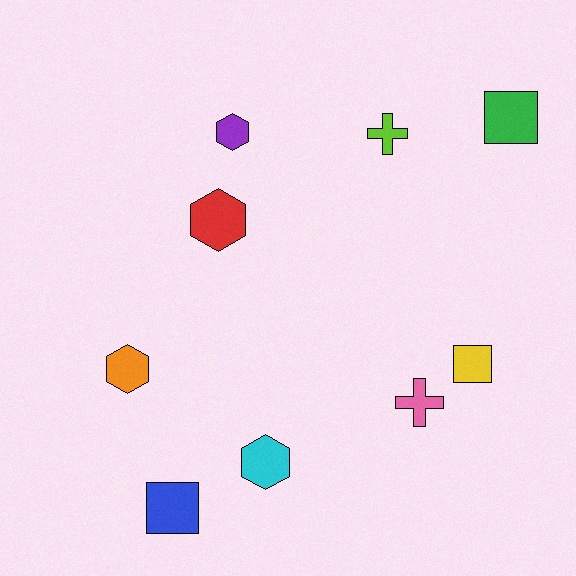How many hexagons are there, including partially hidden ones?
There are 4 hexagons.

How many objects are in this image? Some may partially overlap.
There are 9 objects.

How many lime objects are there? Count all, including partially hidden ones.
There is 1 lime object.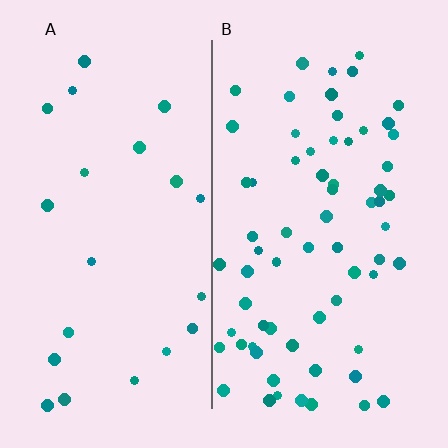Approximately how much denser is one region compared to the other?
Approximately 3.1× — region B over region A.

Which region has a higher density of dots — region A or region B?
B (the right).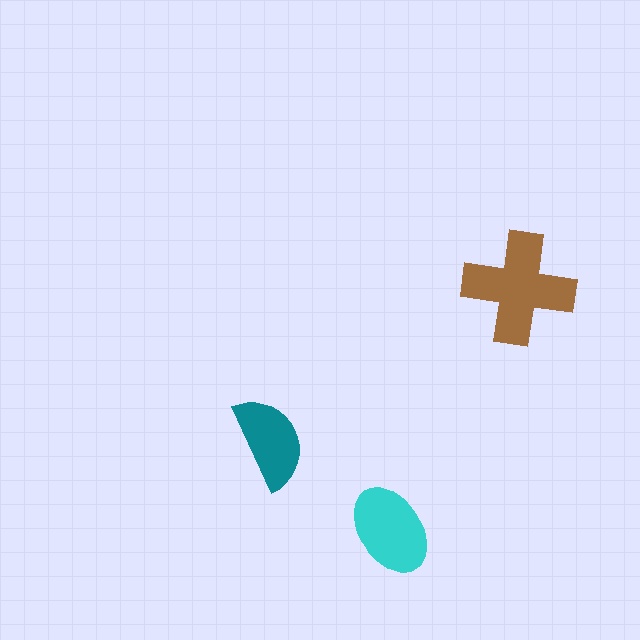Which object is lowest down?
The cyan ellipse is bottommost.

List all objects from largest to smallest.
The brown cross, the cyan ellipse, the teal semicircle.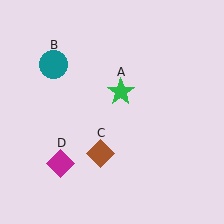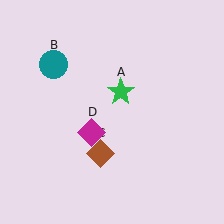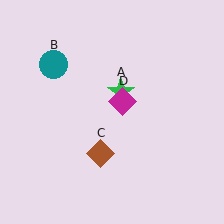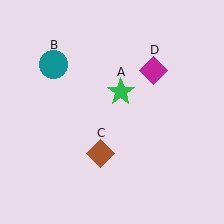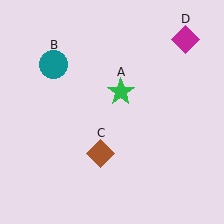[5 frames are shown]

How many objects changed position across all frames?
1 object changed position: magenta diamond (object D).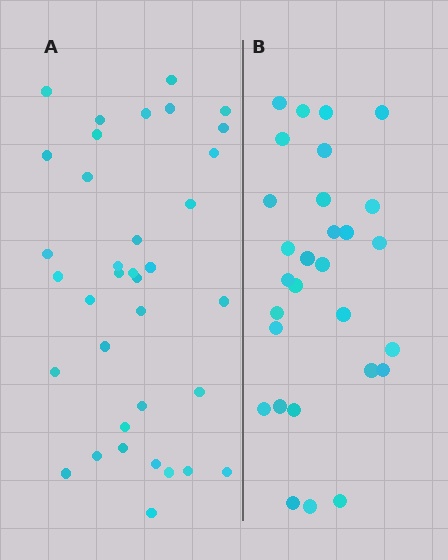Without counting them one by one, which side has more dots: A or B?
Region A (the left region) has more dots.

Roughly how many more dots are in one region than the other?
Region A has roughly 8 or so more dots than region B.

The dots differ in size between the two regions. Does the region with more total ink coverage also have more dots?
No. Region B has more total ink coverage because its dots are larger, but region A actually contains more individual dots. Total area can be misleading — the number of items is what matters here.